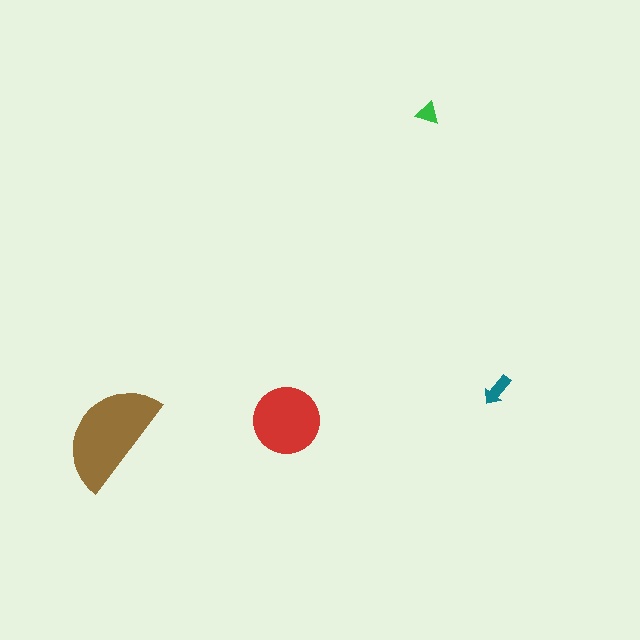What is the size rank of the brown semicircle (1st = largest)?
1st.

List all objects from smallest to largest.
The green triangle, the teal arrow, the red circle, the brown semicircle.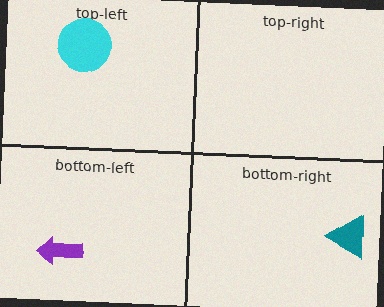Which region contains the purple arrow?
The bottom-left region.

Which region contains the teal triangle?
The bottom-right region.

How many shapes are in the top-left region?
1.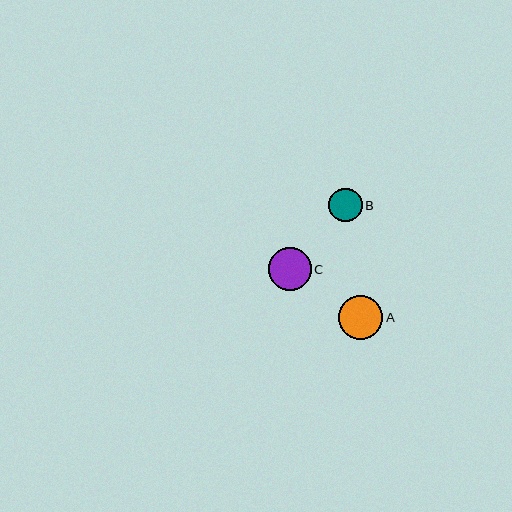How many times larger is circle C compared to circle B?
Circle C is approximately 1.3 times the size of circle B.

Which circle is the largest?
Circle A is the largest with a size of approximately 44 pixels.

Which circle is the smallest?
Circle B is the smallest with a size of approximately 34 pixels.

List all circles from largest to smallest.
From largest to smallest: A, C, B.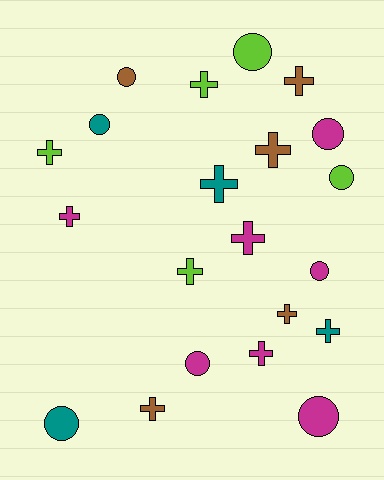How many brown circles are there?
There is 1 brown circle.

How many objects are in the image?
There are 21 objects.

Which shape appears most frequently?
Cross, with 12 objects.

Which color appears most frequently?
Magenta, with 7 objects.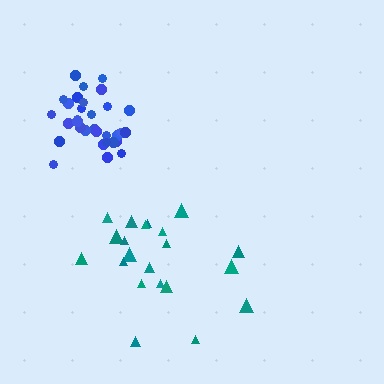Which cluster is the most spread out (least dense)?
Teal.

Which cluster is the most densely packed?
Blue.